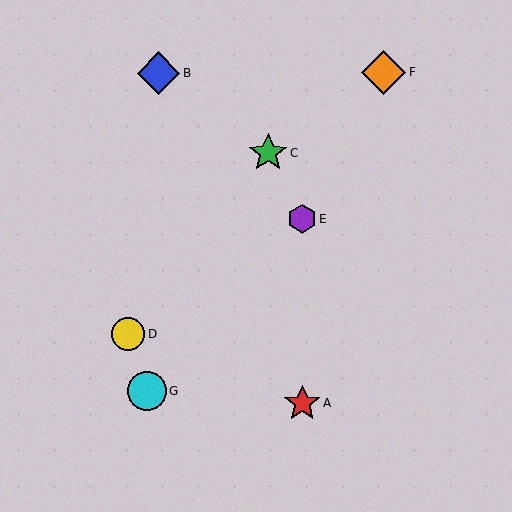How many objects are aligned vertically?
2 objects (A, E) are aligned vertically.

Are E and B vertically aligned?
No, E is at x≈302 and B is at x≈159.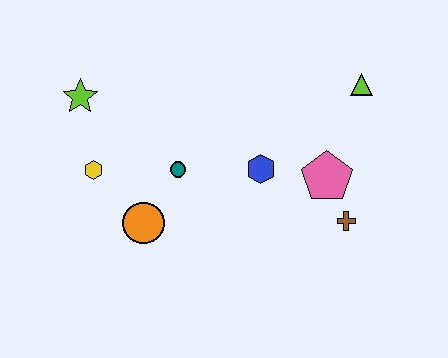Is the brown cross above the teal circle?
No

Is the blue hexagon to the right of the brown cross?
No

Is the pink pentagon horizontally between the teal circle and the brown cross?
Yes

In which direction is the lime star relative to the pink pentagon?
The lime star is to the left of the pink pentagon.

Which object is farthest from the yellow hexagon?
The lime triangle is farthest from the yellow hexagon.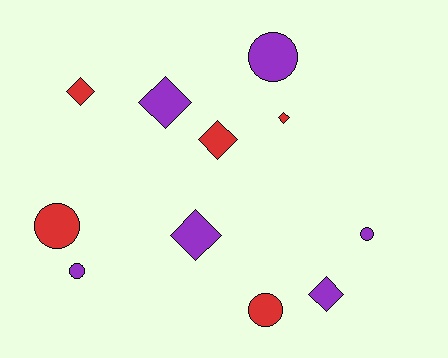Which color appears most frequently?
Purple, with 6 objects.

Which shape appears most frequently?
Diamond, with 6 objects.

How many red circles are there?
There are 2 red circles.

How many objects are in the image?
There are 11 objects.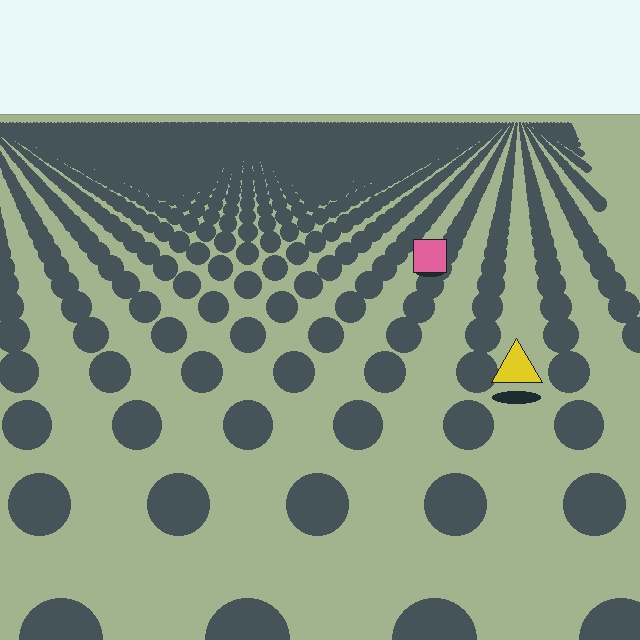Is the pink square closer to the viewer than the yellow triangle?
No. The yellow triangle is closer — you can tell from the texture gradient: the ground texture is coarser near it.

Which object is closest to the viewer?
The yellow triangle is closest. The texture marks near it are larger and more spread out.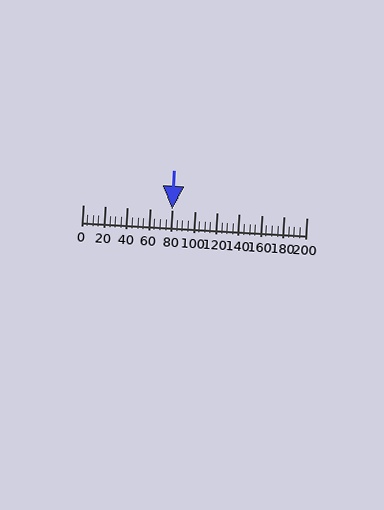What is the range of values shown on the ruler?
The ruler shows values from 0 to 200.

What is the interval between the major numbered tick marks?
The major tick marks are spaced 20 units apart.